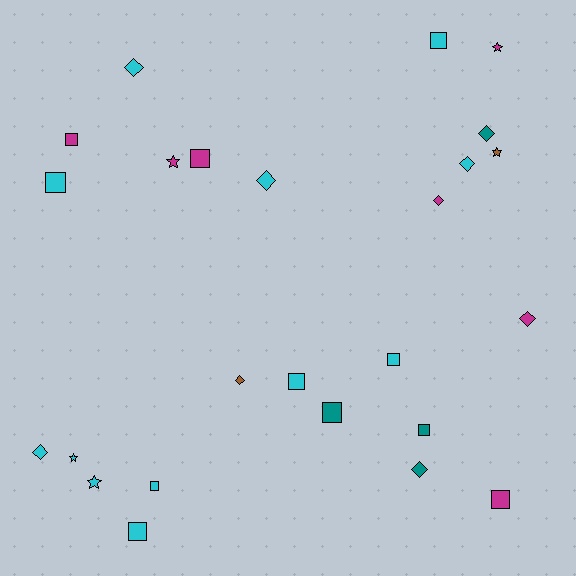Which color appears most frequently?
Cyan, with 12 objects.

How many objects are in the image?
There are 25 objects.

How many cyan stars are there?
There are 2 cyan stars.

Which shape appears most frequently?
Square, with 11 objects.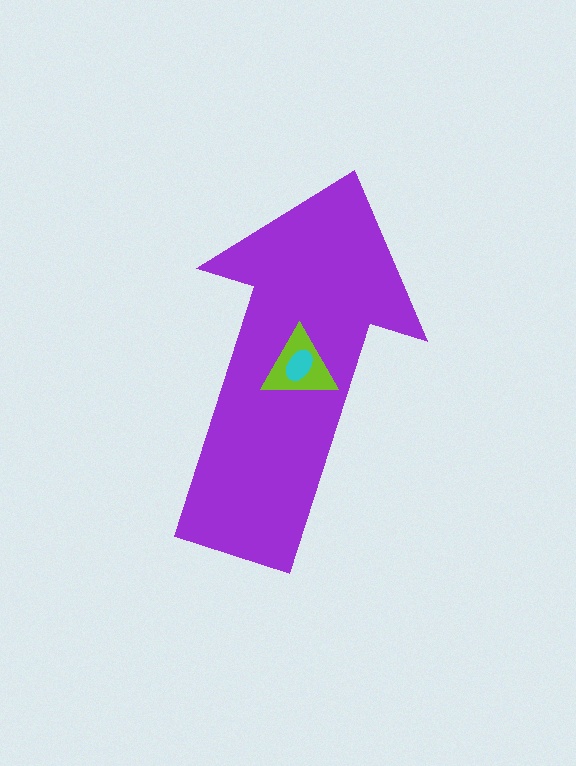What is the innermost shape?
The cyan ellipse.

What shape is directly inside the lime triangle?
The cyan ellipse.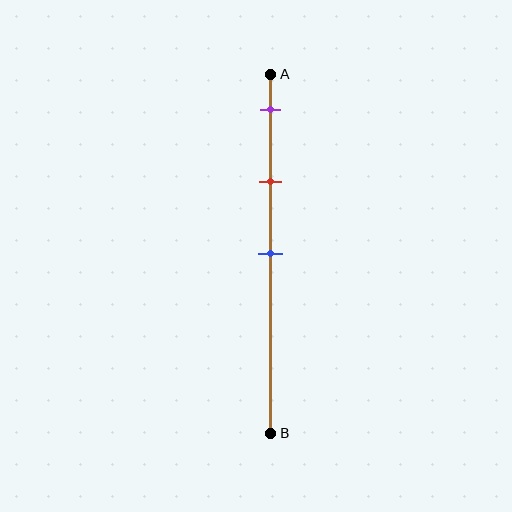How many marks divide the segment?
There are 3 marks dividing the segment.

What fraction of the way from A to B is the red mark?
The red mark is approximately 30% (0.3) of the way from A to B.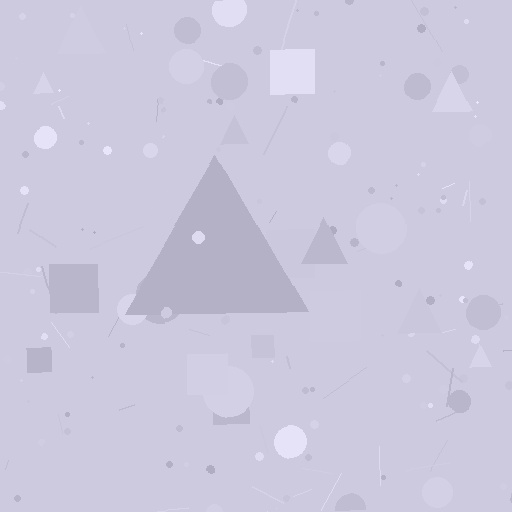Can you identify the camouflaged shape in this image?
The camouflaged shape is a triangle.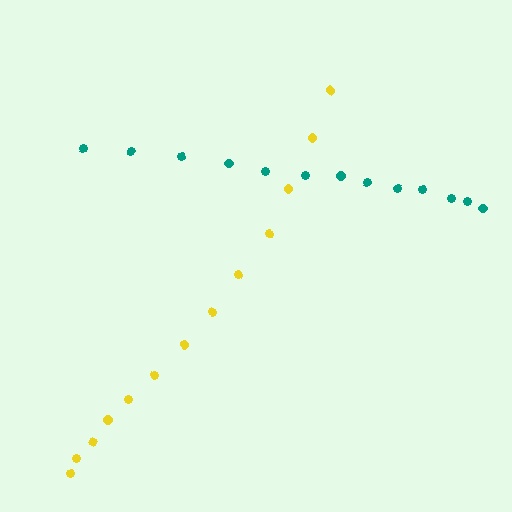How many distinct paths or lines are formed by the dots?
There are 2 distinct paths.